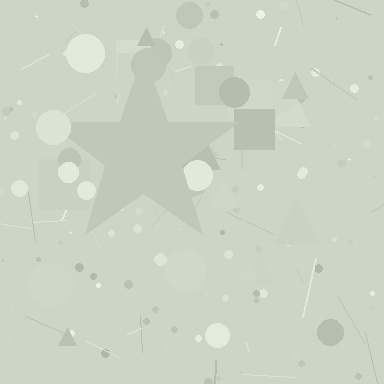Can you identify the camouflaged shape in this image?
The camouflaged shape is a star.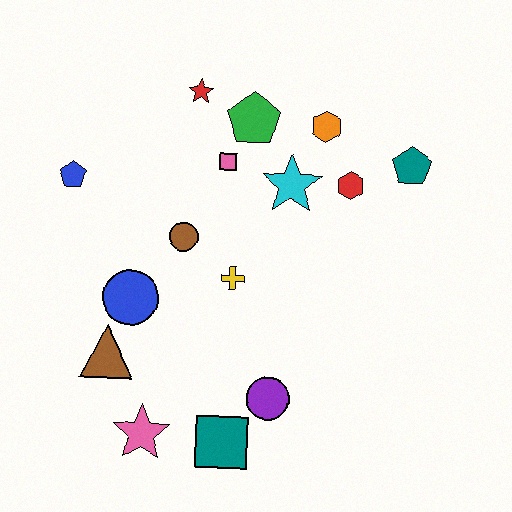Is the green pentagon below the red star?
Yes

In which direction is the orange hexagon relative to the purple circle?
The orange hexagon is above the purple circle.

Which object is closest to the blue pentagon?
The brown circle is closest to the blue pentagon.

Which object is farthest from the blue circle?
The teal pentagon is farthest from the blue circle.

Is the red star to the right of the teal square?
No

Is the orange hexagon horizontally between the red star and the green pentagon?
No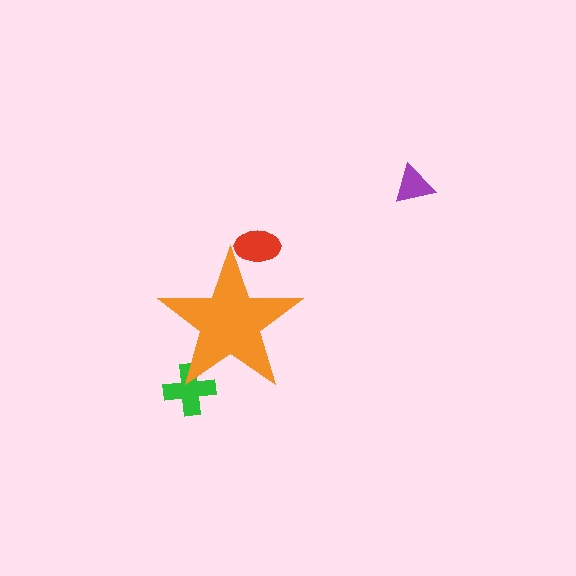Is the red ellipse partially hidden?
Yes, the red ellipse is partially hidden behind the orange star.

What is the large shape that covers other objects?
An orange star.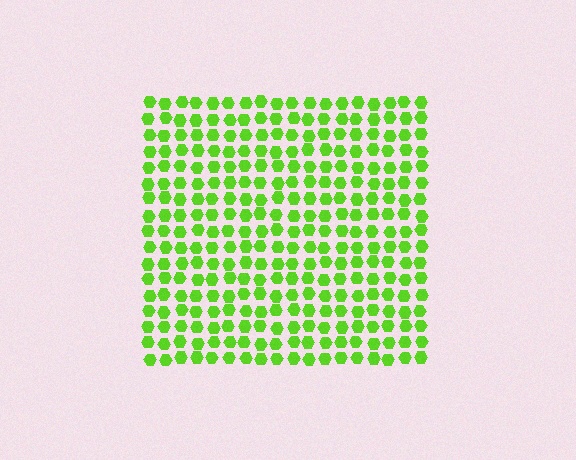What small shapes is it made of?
It is made of small hexagons.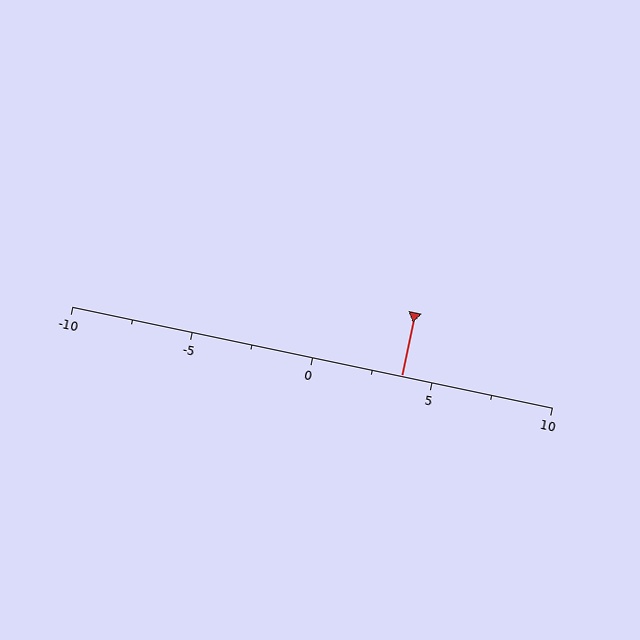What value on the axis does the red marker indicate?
The marker indicates approximately 3.8.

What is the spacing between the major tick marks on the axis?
The major ticks are spaced 5 apart.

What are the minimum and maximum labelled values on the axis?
The axis runs from -10 to 10.